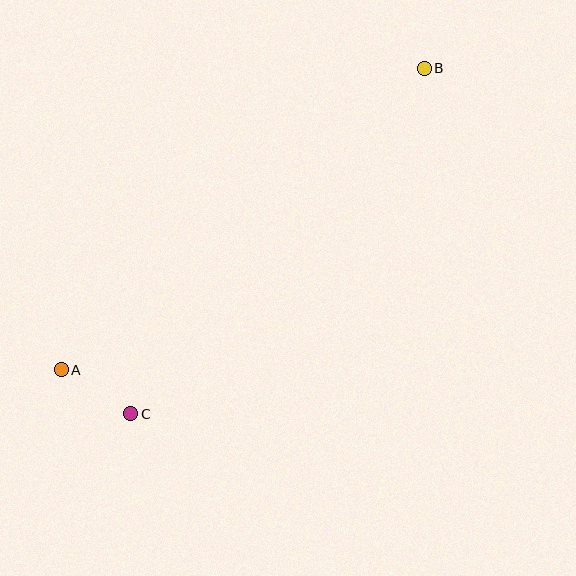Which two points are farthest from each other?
Points A and B are farthest from each other.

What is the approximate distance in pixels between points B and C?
The distance between B and C is approximately 453 pixels.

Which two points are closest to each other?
Points A and C are closest to each other.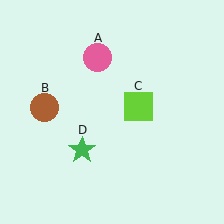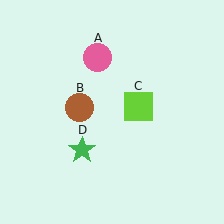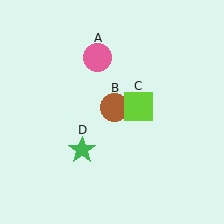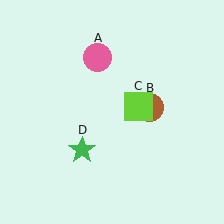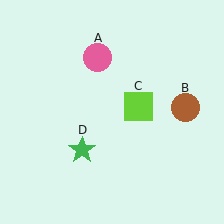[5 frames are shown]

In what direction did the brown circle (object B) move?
The brown circle (object B) moved right.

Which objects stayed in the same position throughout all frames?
Pink circle (object A) and lime square (object C) and green star (object D) remained stationary.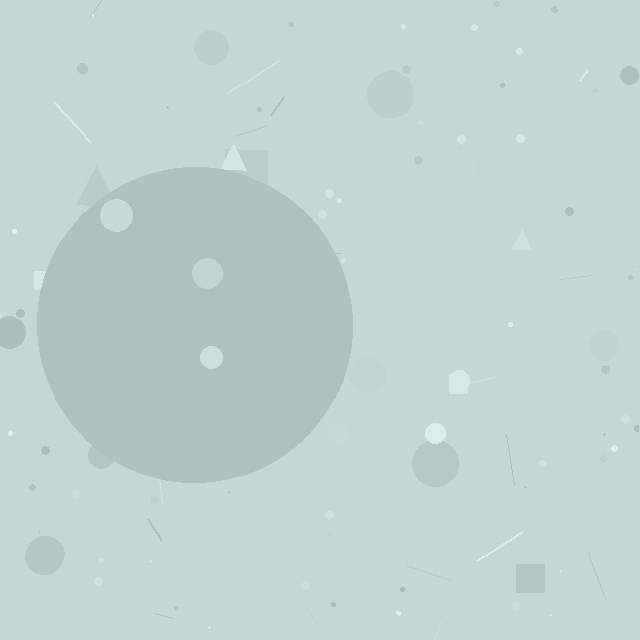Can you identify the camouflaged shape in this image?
The camouflaged shape is a circle.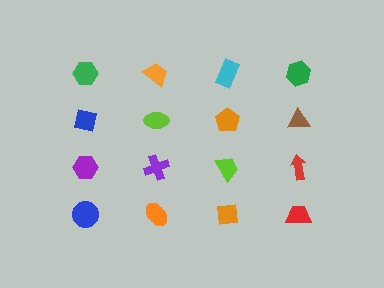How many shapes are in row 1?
4 shapes.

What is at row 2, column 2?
A lime ellipse.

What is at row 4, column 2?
An orange ellipse.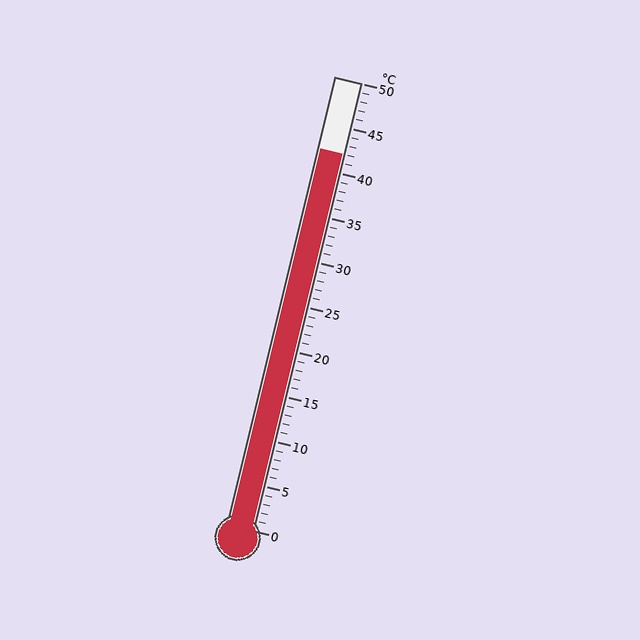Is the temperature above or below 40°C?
The temperature is above 40°C.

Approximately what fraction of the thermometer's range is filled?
The thermometer is filled to approximately 85% of its range.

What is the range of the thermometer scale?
The thermometer scale ranges from 0°C to 50°C.